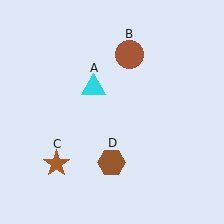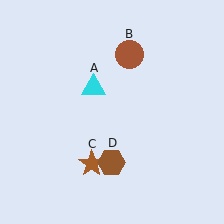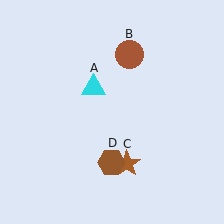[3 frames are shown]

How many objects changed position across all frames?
1 object changed position: brown star (object C).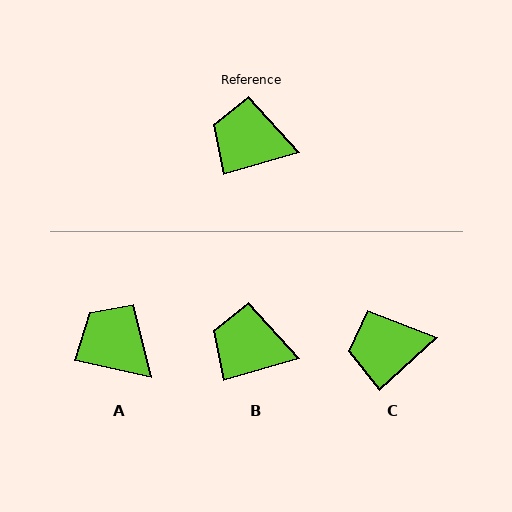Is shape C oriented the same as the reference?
No, it is off by about 26 degrees.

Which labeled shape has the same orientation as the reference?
B.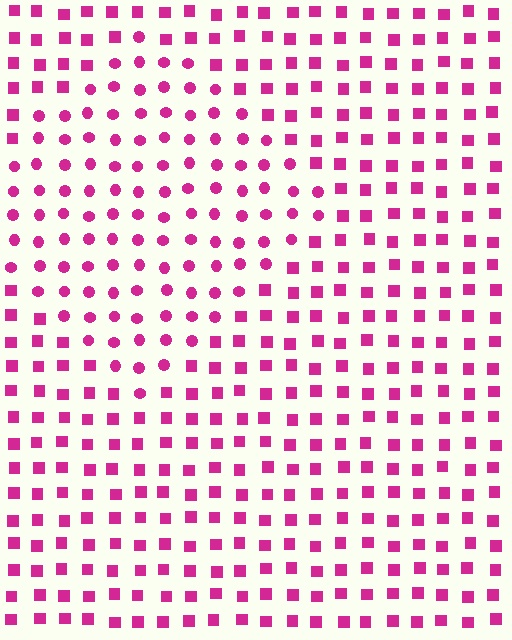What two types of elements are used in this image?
The image uses circles inside the diamond region and squares outside it.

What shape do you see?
I see a diamond.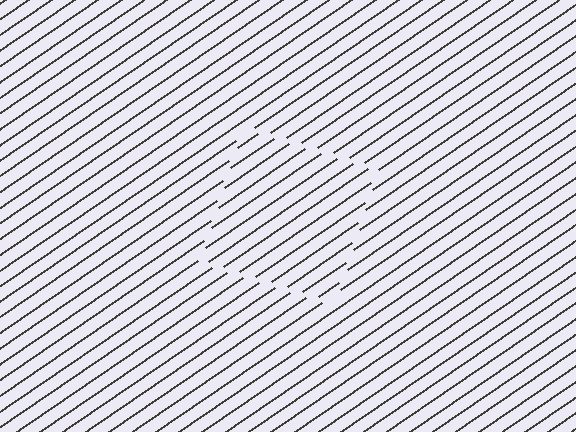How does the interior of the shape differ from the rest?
The interior of the shape contains the same grating, shifted by half a period — the contour is defined by the phase discontinuity where line-ends from the inner and outer gratings abut.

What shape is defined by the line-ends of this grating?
An illusory square. The interior of the shape contains the same grating, shifted by half a period — the contour is defined by the phase discontinuity where line-ends from the inner and outer gratings abut.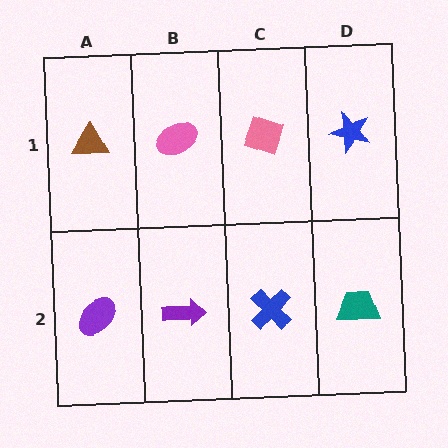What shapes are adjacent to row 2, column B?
A pink ellipse (row 1, column B), a purple ellipse (row 2, column A), a blue cross (row 2, column C).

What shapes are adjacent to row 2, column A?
A brown triangle (row 1, column A), a purple arrow (row 2, column B).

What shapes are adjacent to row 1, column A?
A purple ellipse (row 2, column A), a pink ellipse (row 1, column B).